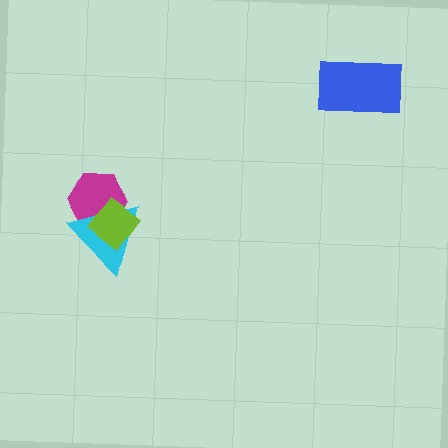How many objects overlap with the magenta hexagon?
2 objects overlap with the magenta hexagon.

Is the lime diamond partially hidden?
No, no other shape covers it.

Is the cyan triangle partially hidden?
Yes, it is partially covered by another shape.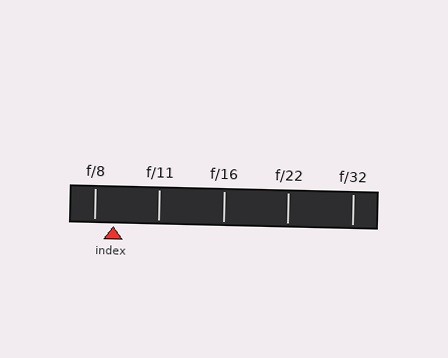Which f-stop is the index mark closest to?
The index mark is closest to f/8.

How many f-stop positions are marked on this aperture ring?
There are 5 f-stop positions marked.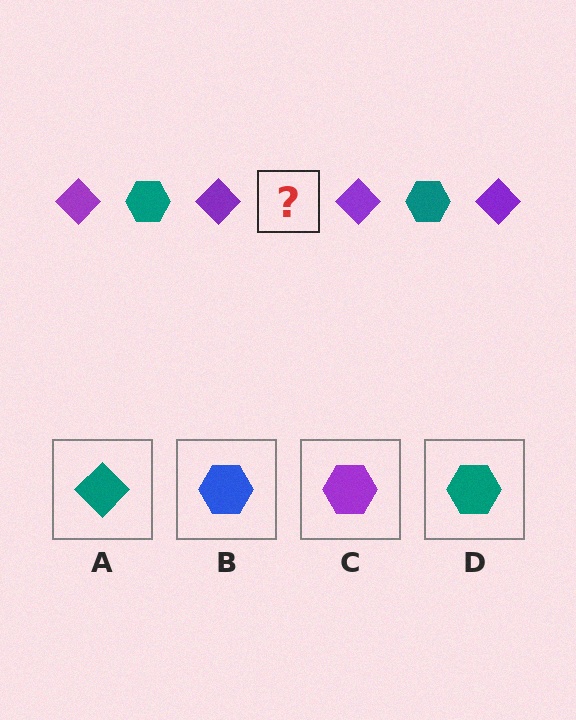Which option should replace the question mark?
Option D.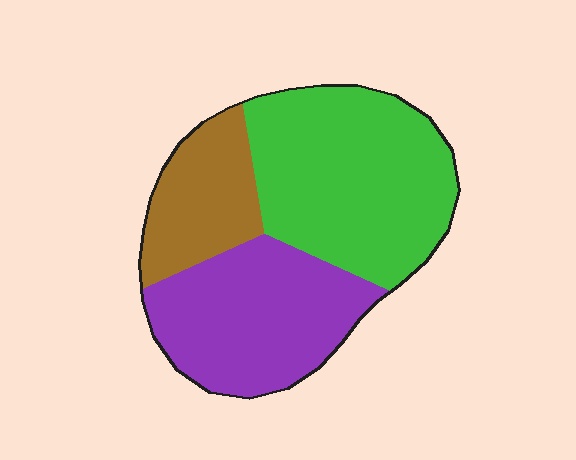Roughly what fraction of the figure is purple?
Purple covers 35% of the figure.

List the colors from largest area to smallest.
From largest to smallest: green, purple, brown.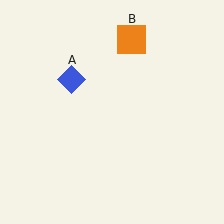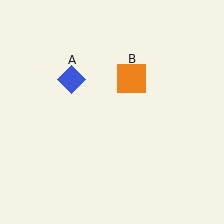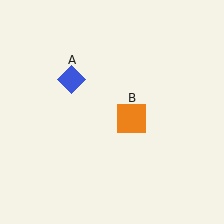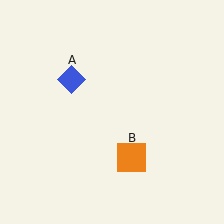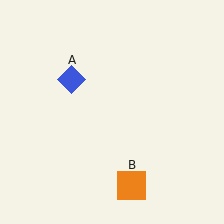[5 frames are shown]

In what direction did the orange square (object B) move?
The orange square (object B) moved down.